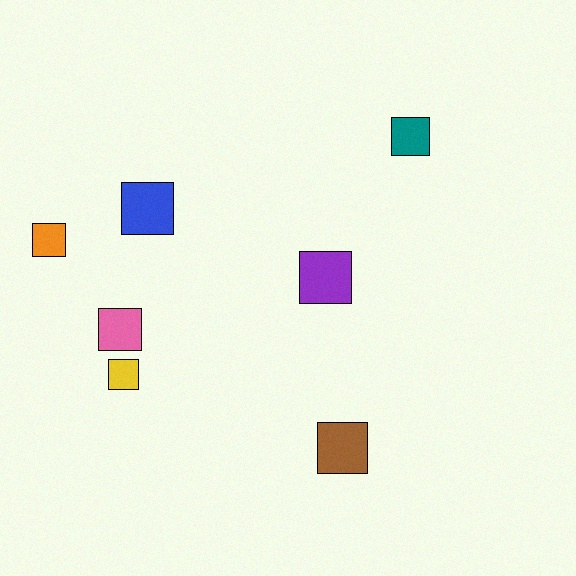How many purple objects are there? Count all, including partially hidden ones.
There is 1 purple object.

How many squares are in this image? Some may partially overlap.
There are 7 squares.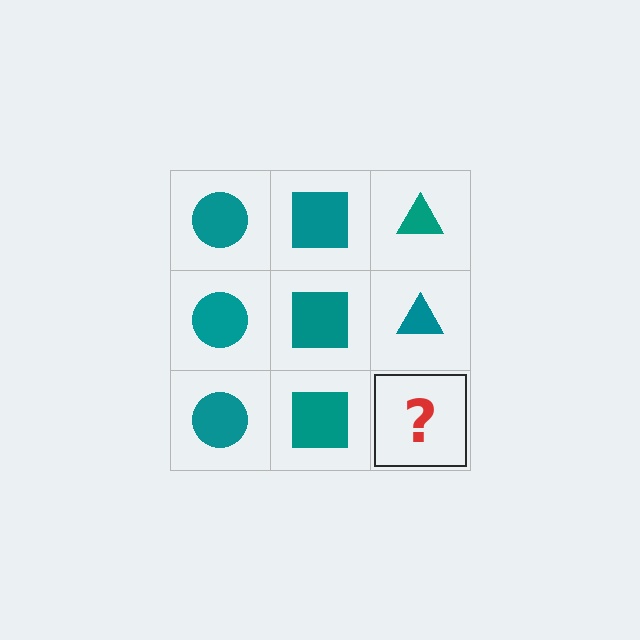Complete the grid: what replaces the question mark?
The question mark should be replaced with a teal triangle.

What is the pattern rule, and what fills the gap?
The rule is that each column has a consistent shape. The gap should be filled with a teal triangle.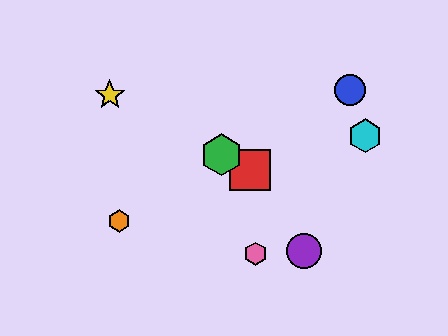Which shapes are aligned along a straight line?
The red square, the green hexagon, the yellow star are aligned along a straight line.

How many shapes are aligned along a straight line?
3 shapes (the red square, the green hexagon, the yellow star) are aligned along a straight line.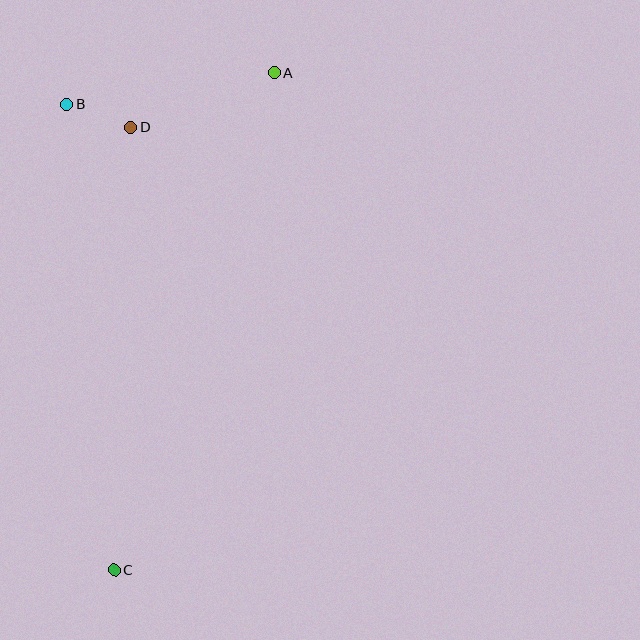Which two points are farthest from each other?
Points A and C are farthest from each other.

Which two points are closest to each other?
Points B and D are closest to each other.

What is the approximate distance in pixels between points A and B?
The distance between A and B is approximately 210 pixels.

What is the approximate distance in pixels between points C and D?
The distance between C and D is approximately 443 pixels.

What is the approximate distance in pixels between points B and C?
The distance between B and C is approximately 468 pixels.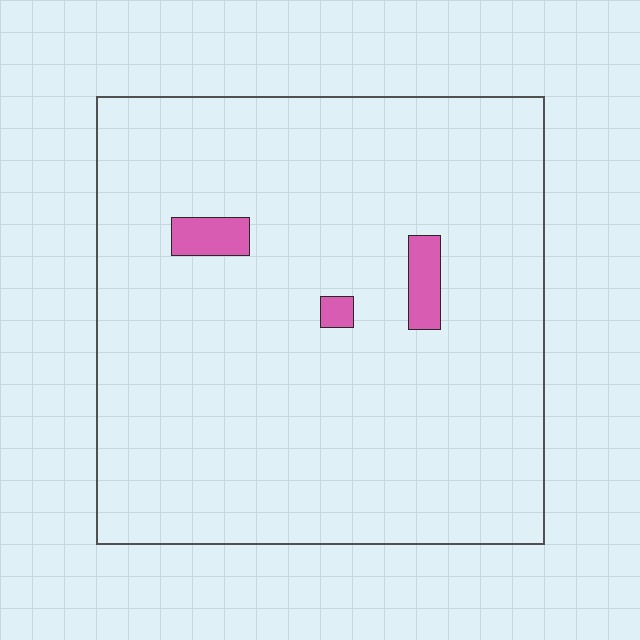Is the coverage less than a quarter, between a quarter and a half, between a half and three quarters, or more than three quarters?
Less than a quarter.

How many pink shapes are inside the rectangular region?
3.